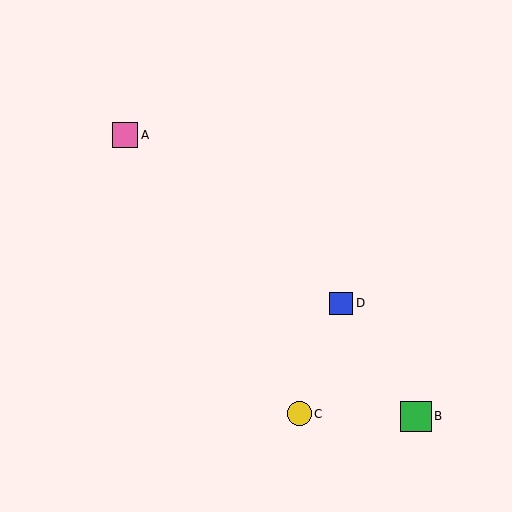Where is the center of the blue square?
The center of the blue square is at (341, 304).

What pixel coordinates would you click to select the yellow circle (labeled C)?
Click at (299, 414) to select the yellow circle C.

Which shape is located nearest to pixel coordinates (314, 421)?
The yellow circle (labeled C) at (299, 414) is nearest to that location.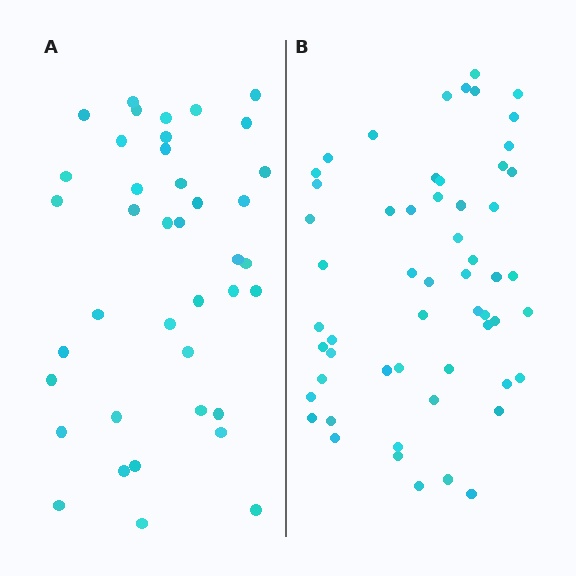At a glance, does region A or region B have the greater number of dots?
Region B (the right region) has more dots.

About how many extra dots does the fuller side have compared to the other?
Region B has approximately 15 more dots than region A.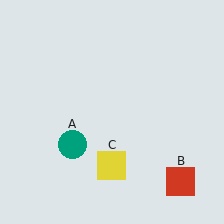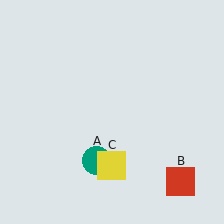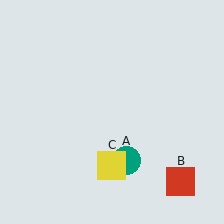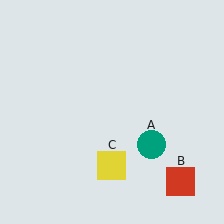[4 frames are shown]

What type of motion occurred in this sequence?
The teal circle (object A) rotated counterclockwise around the center of the scene.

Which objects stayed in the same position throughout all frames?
Red square (object B) and yellow square (object C) remained stationary.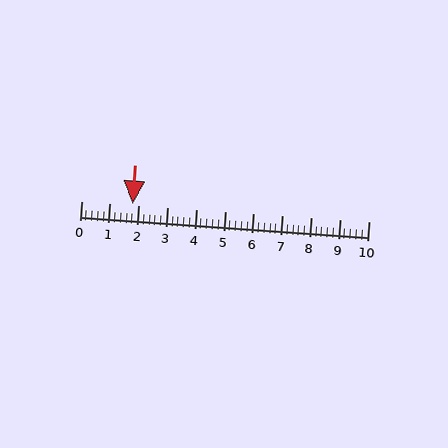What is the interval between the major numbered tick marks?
The major tick marks are spaced 1 units apart.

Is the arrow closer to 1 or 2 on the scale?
The arrow is closer to 2.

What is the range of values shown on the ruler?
The ruler shows values from 0 to 10.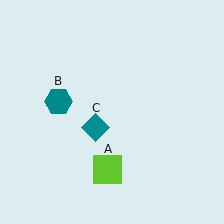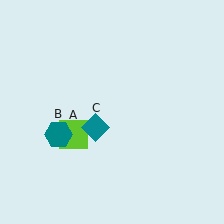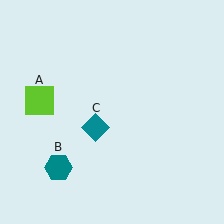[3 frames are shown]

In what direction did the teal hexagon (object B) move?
The teal hexagon (object B) moved down.